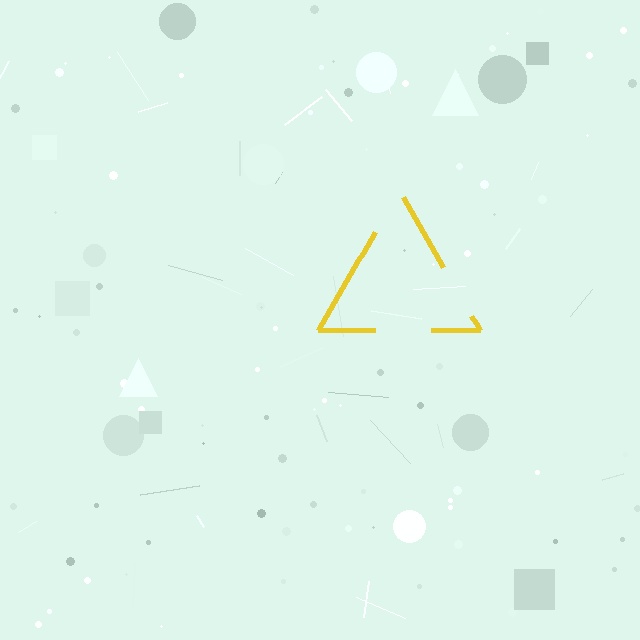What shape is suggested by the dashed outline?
The dashed outline suggests a triangle.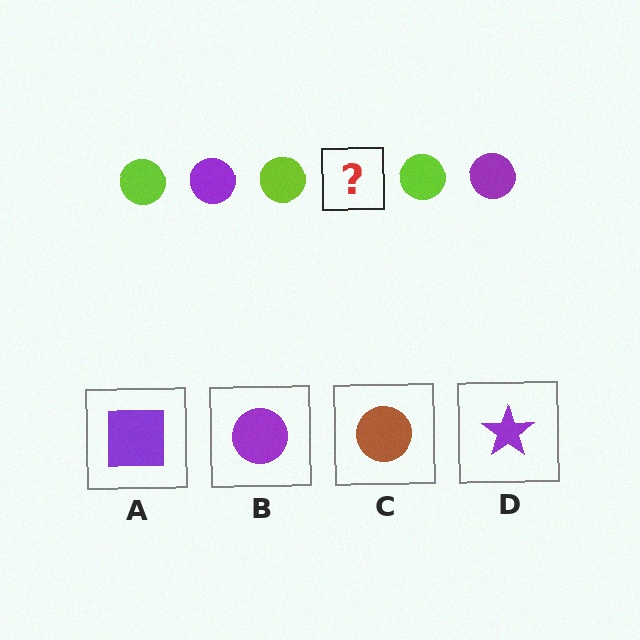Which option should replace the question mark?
Option B.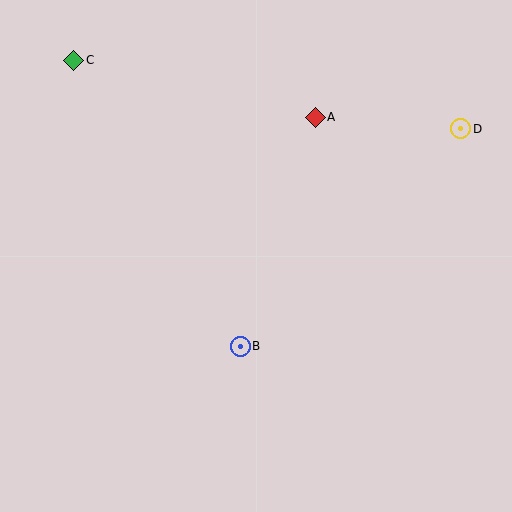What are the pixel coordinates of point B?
Point B is at (240, 346).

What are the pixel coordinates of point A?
Point A is at (315, 117).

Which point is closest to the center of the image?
Point B at (240, 346) is closest to the center.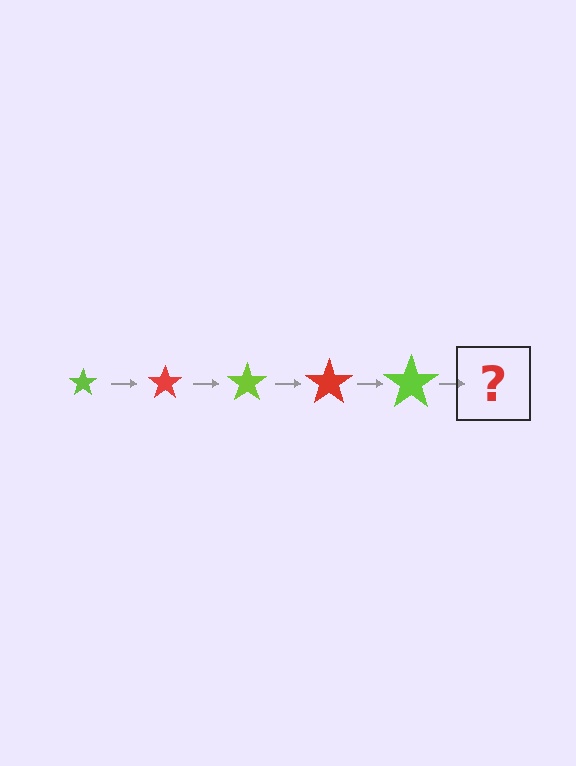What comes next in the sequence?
The next element should be a red star, larger than the previous one.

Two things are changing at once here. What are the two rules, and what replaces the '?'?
The two rules are that the star grows larger each step and the color cycles through lime and red. The '?' should be a red star, larger than the previous one.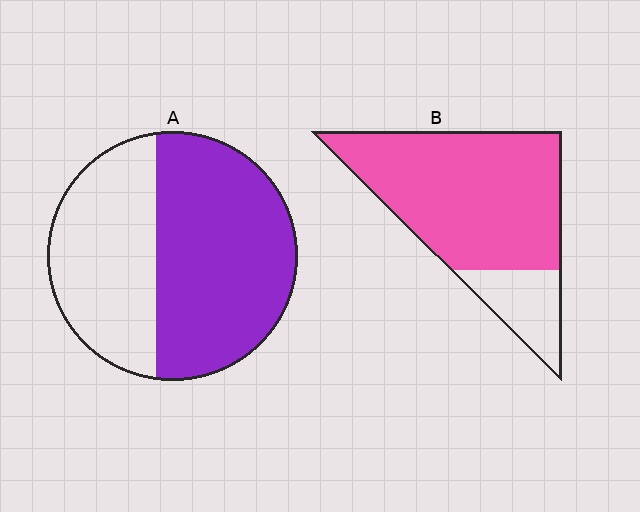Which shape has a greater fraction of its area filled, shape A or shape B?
Shape B.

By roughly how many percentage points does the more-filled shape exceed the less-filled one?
By roughly 20 percentage points (B over A).